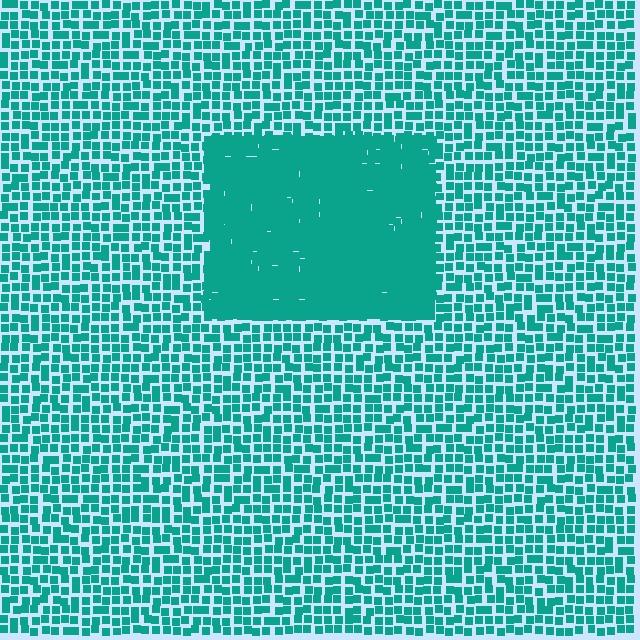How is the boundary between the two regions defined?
The boundary is defined by a change in element density (approximately 2.2x ratio). All elements are the same color, size, and shape.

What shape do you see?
I see a rectangle.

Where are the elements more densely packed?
The elements are more densely packed inside the rectangle boundary.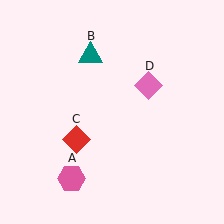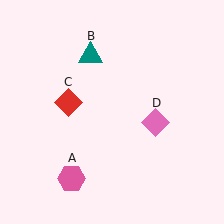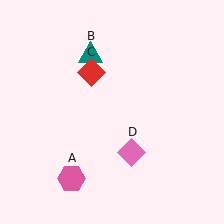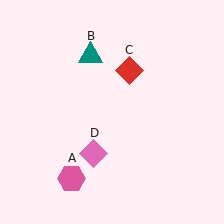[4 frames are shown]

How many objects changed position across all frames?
2 objects changed position: red diamond (object C), pink diamond (object D).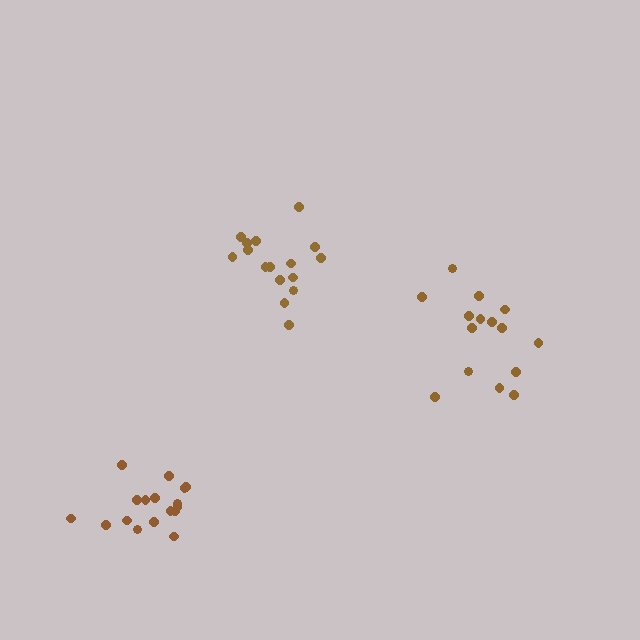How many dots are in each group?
Group 1: 15 dots, Group 2: 16 dots, Group 3: 17 dots (48 total).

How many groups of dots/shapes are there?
There are 3 groups.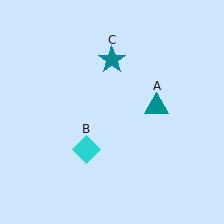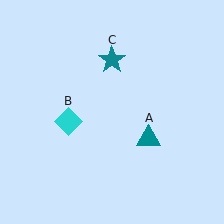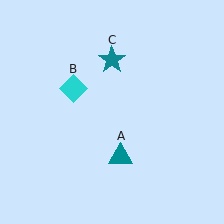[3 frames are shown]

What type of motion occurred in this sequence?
The teal triangle (object A), cyan diamond (object B) rotated clockwise around the center of the scene.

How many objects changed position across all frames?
2 objects changed position: teal triangle (object A), cyan diamond (object B).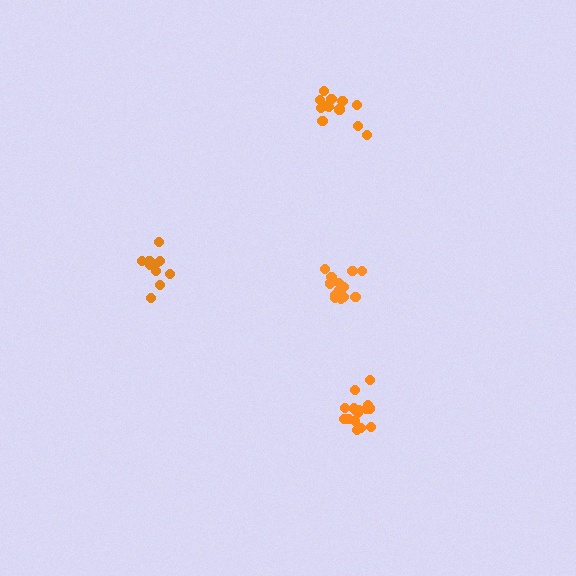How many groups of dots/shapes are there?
There are 4 groups.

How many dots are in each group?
Group 1: 12 dots, Group 2: 13 dots, Group 3: 15 dots, Group 4: 10 dots (50 total).